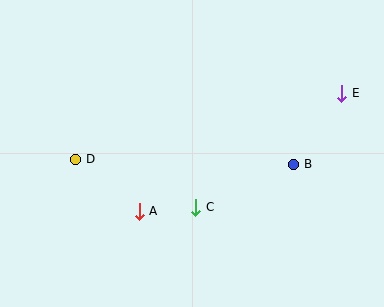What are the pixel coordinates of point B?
Point B is at (294, 164).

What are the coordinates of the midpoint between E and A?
The midpoint between E and A is at (241, 152).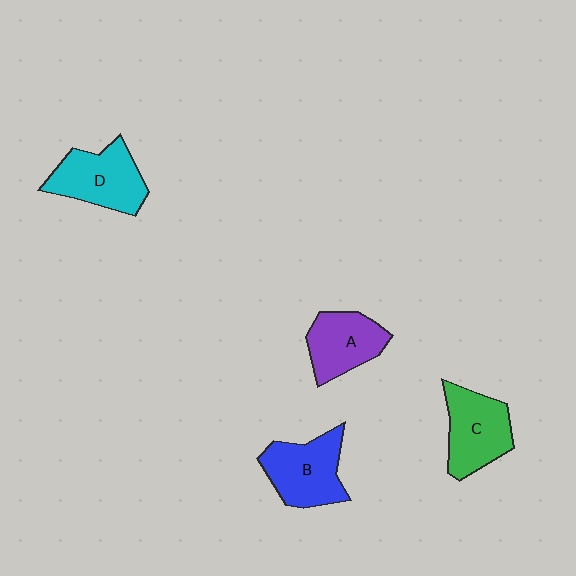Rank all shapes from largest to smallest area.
From largest to smallest: D (cyan), B (blue), C (green), A (purple).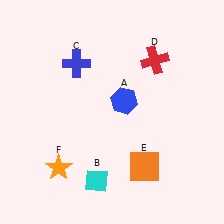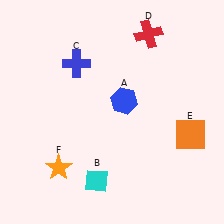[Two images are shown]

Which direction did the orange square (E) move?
The orange square (E) moved right.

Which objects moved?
The objects that moved are: the red cross (D), the orange square (E).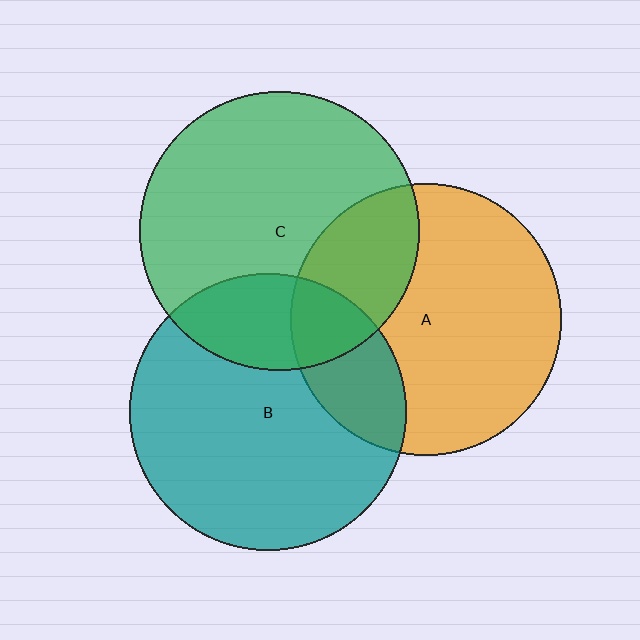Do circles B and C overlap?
Yes.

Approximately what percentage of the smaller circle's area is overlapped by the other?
Approximately 25%.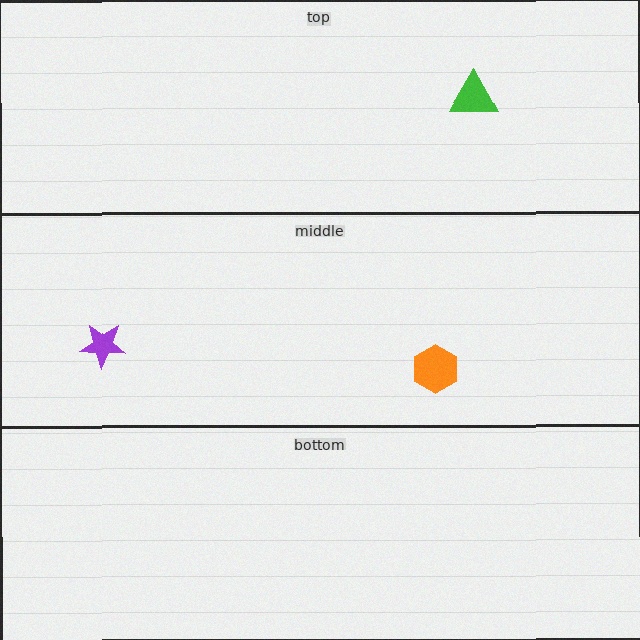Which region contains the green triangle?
The top region.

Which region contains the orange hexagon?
The middle region.